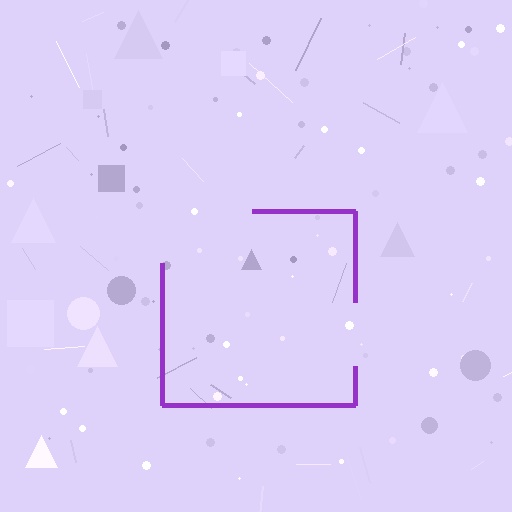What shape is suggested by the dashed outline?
The dashed outline suggests a square.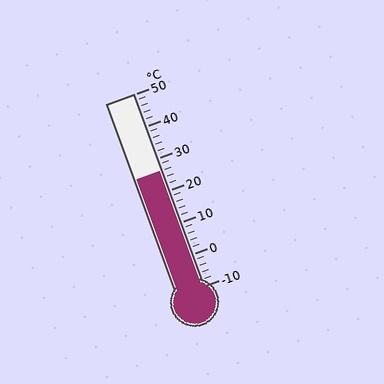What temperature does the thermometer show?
The thermometer shows approximately 26°C.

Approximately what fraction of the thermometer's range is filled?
The thermometer is filled to approximately 60% of its range.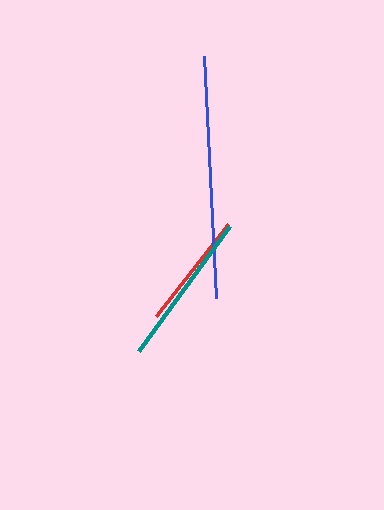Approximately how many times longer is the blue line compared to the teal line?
The blue line is approximately 1.6 times the length of the teal line.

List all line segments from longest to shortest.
From longest to shortest: blue, teal, red.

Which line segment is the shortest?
The red line is the shortest at approximately 117 pixels.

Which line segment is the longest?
The blue line is the longest at approximately 242 pixels.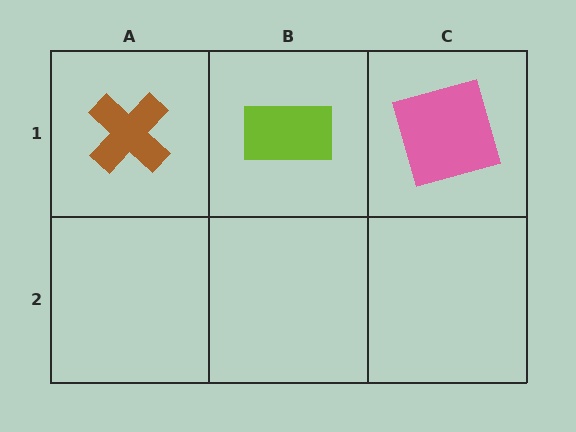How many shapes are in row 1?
3 shapes.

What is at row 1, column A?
A brown cross.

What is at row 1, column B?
A lime rectangle.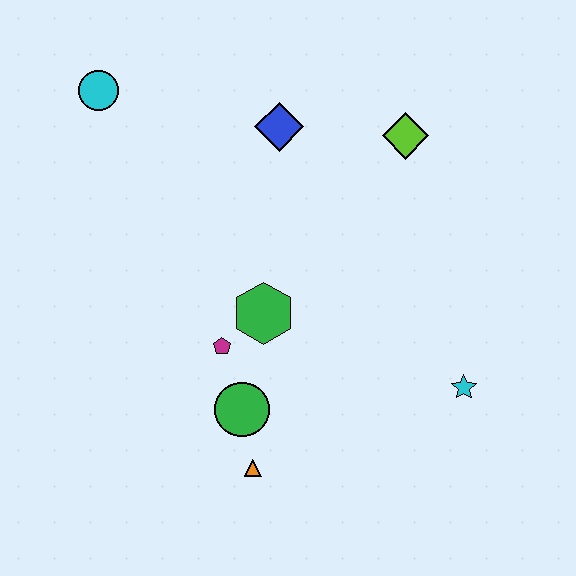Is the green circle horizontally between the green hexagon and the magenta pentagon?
Yes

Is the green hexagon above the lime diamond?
No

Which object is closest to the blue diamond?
The lime diamond is closest to the blue diamond.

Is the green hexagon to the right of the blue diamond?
No